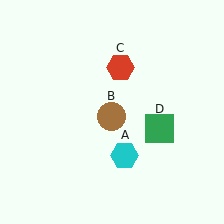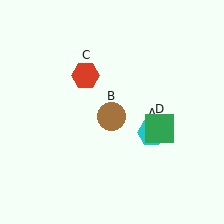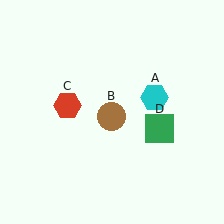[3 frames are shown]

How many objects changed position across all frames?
2 objects changed position: cyan hexagon (object A), red hexagon (object C).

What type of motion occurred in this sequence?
The cyan hexagon (object A), red hexagon (object C) rotated counterclockwise around the center of the scene.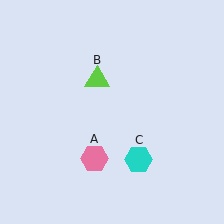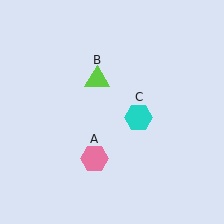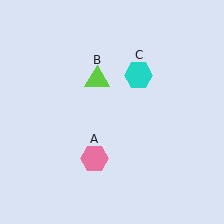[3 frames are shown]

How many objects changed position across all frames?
1 object changed position: cyan hexagon (object C).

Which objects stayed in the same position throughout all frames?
Pink hexagon (object A) and lime triangle (object B) remained stationary.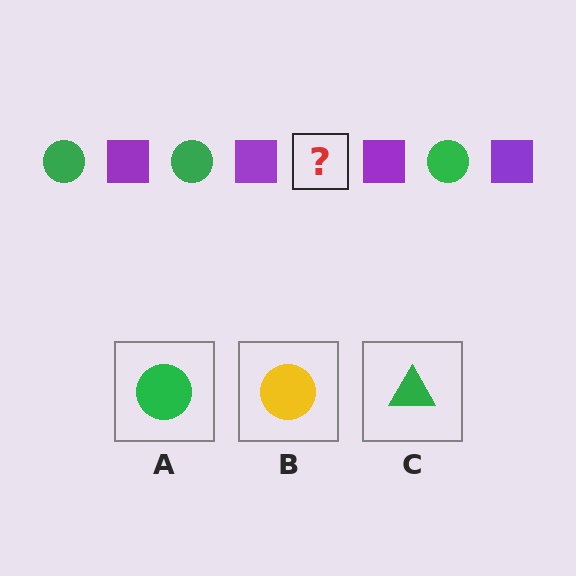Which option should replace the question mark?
Option A.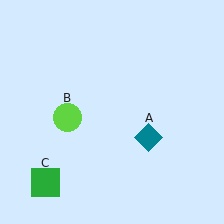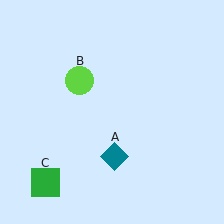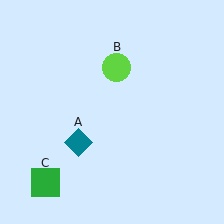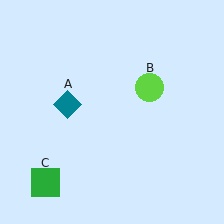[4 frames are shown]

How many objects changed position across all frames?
2 objects changed position: teal diamond (object A), lime circle (object B).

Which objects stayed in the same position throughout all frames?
Green square (object C) remained stationary.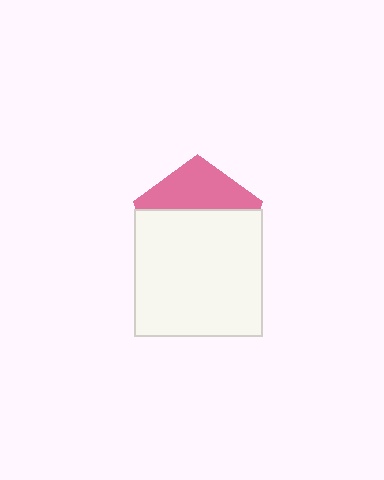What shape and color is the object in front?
The object in front is a white square.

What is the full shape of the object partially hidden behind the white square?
The partially hidden object is a pink pentagon.